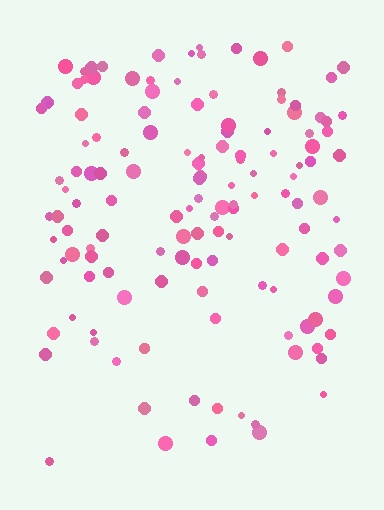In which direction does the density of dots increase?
From bottom to top, with the top side densest.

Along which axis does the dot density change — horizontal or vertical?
Vertical.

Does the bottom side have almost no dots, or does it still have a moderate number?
Still a moderate number, just noticeably fewer than the top.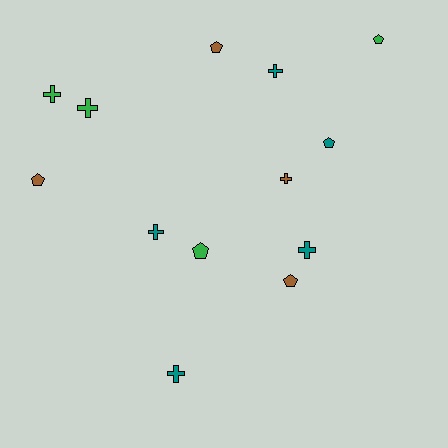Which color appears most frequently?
Teal, with 5 objects.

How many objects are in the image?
There are 13 objects.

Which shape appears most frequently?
Cross, with 7 objects.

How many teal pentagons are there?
There is 1 teal pentagon.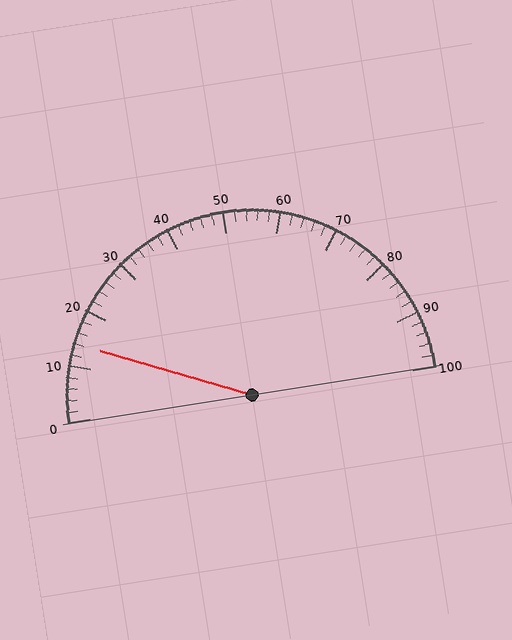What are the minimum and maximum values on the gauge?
The gauge ranges from 0 to 100.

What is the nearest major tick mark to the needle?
The nearest major tick mark is 10.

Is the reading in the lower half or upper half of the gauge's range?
The reading is in the lower half of the range (0 to 100).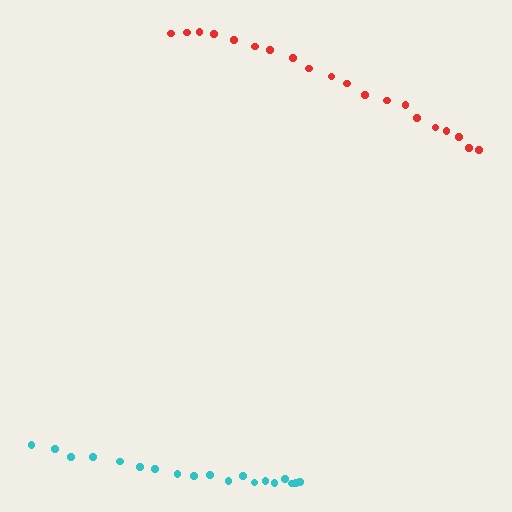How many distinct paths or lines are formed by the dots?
There are 2 distinct paths.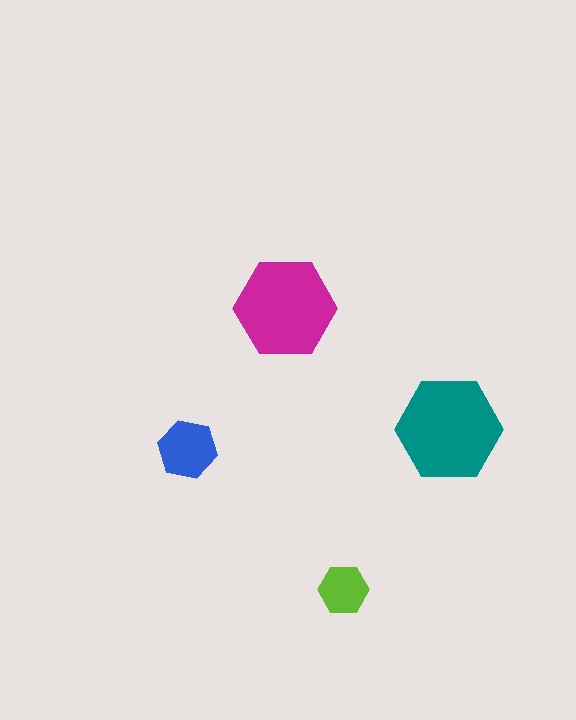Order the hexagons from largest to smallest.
the teal one, the magenta one, the blue one, the lime one.